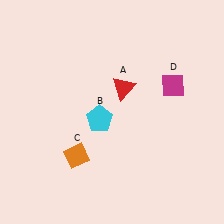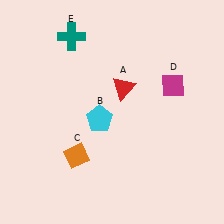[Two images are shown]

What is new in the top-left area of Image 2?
A teal cross (E) was added in the top-left area of Image 2.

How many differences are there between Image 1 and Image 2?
There is 1 difference between the two images.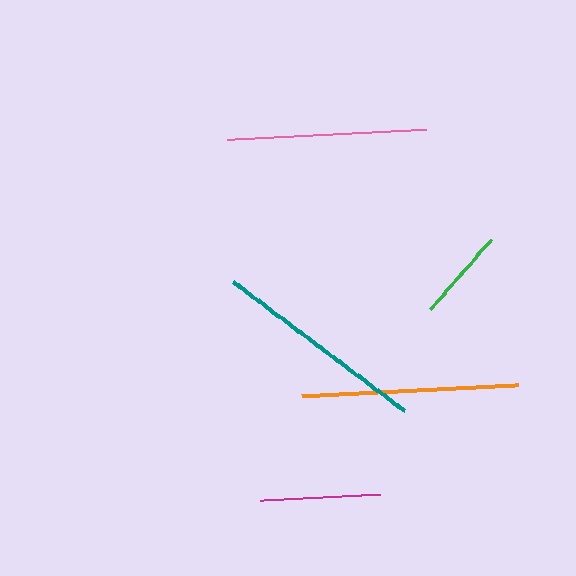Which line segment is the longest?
The orange line is the longest at approximately 217 pixels.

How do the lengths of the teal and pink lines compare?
The teal and pink lines are approximately the same length.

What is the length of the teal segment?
The teal segment is approximately 215 pixels long.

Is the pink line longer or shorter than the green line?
The pink line is longer than the green line.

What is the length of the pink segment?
The pink segment is approximately 199 pixels long.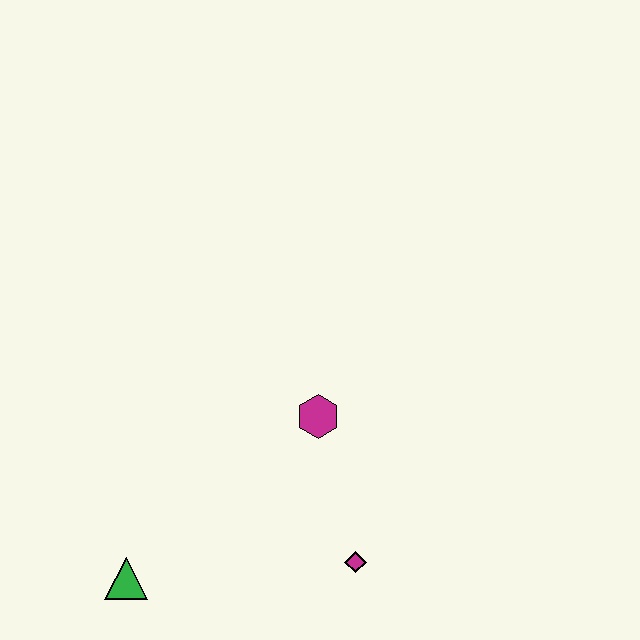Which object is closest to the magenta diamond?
The magenta hexagon is closest to the magenta diamond.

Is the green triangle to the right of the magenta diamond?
No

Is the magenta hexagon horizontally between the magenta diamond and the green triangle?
Yes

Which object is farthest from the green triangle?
The magenta hexagon is farthest from the green triangle.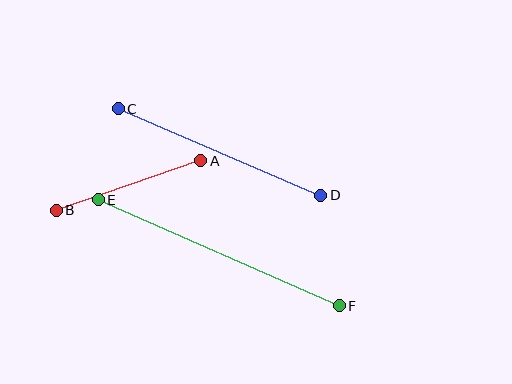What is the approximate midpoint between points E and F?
The midpoint is at approximately (219, 253) pixels.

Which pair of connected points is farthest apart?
Points E and F are farthest apart.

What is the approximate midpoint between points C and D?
The midpoint is at approximately (219, 152) pixels.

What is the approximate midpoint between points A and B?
The midpoint is at approximately (128, 185) pixels.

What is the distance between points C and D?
The distance is approximately 220 pixels.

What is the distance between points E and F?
The distance is approximately 263 pixels.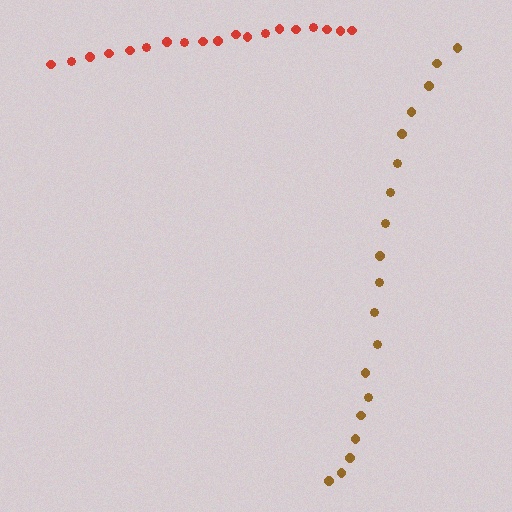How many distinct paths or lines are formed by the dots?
There are 2 distinct paths.